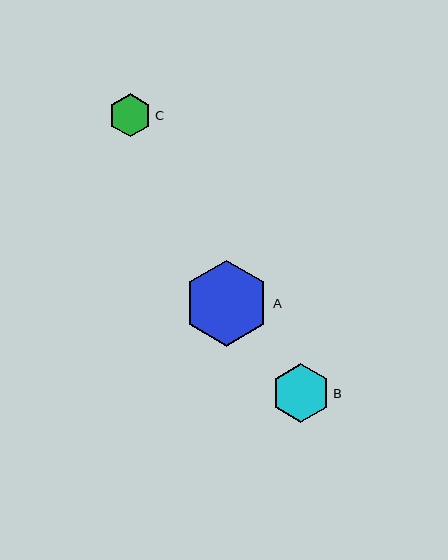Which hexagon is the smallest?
Hexagon C is the smallest with a size of approximately 43 pixels.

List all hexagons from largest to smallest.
From largest to smallest: A, B, C.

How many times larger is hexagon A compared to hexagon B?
Hexagon A is approximately 1.5 times the size of hexagon B.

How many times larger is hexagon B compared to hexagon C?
Hexagon B is approximately 1.4 times the size of hexagon C.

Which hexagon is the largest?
Hexagon A is the largest with a size of approximately 86 pixels.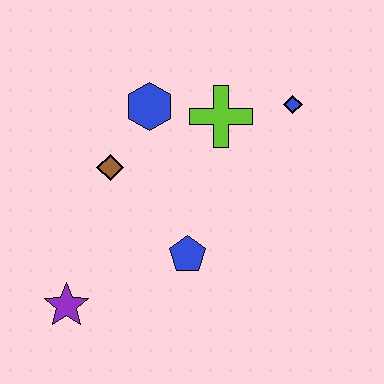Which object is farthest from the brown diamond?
The blue diamond is farthest from the brown diamond.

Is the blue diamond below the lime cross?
No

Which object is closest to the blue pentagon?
The brown diamond is closest to the blue pentagon.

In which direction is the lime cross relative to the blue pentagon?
The lime cross is above the blue pentagon.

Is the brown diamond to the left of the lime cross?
Yes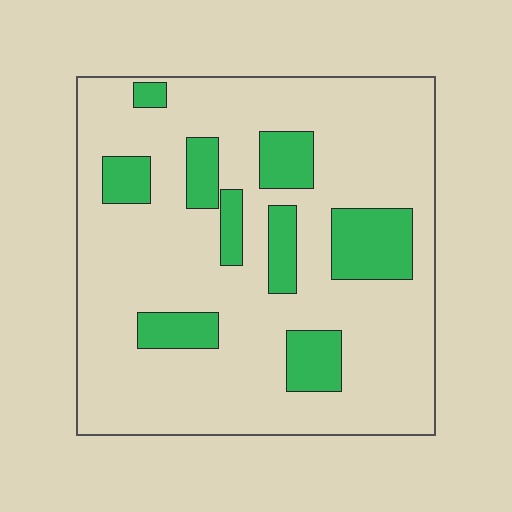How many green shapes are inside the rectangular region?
9.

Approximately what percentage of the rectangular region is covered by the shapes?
Approximately 20%.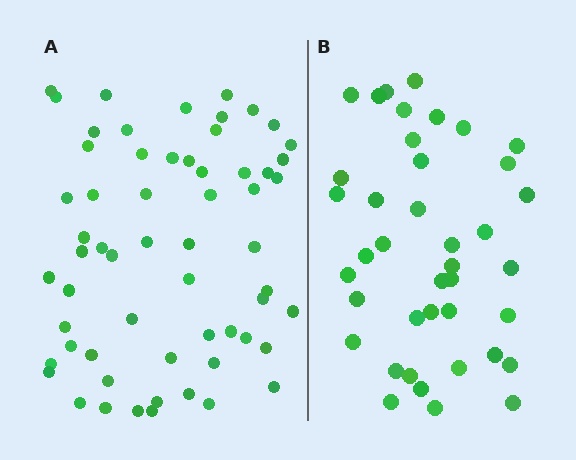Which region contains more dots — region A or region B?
Region A (the left region) has more dots.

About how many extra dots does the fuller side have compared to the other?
Region A has approximately 20 more dots than region B.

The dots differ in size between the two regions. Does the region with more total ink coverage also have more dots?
No. Region B has more total ink coverage because its dots are larger, but region A actually contains more individual dots. Total area can be misleading — the number of items is what matters here.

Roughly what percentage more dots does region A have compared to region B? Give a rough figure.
About 50% more.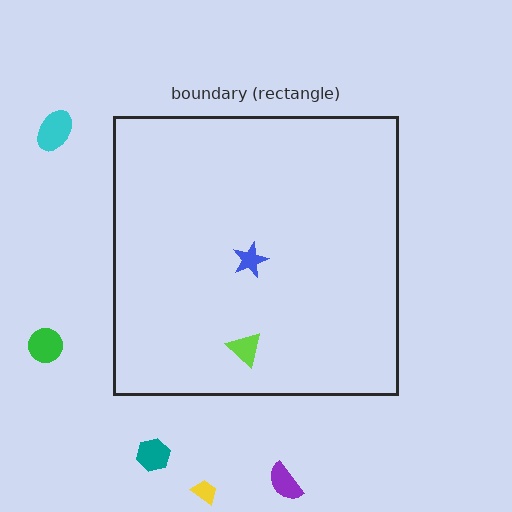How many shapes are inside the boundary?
2 inside, 5 outside.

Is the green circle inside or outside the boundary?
Outside.